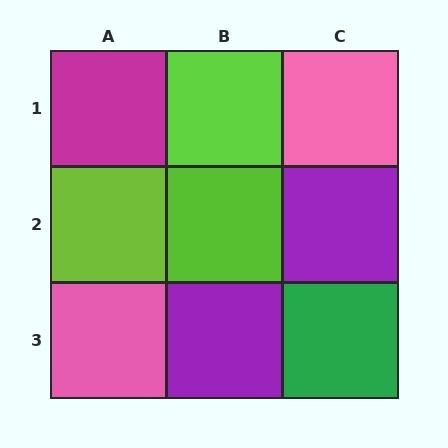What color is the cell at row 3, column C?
Green.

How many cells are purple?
2 cells are purple.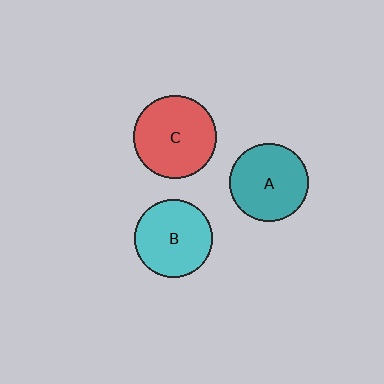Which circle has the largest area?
Circle C (red).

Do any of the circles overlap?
No, none of the circles overlap.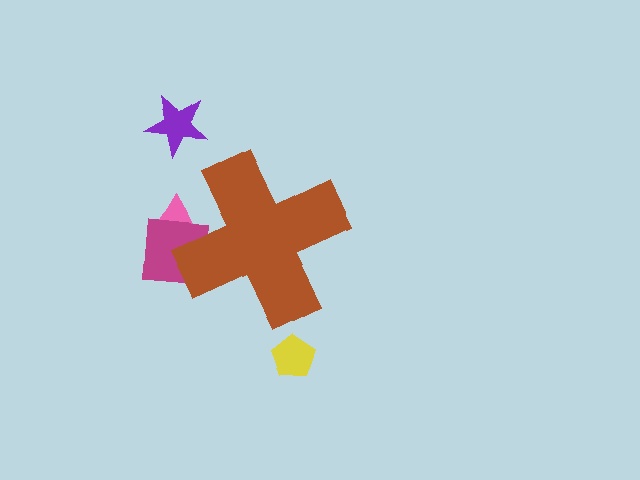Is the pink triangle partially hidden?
Yes, the pink triangle is partially hidden behind the brown cross.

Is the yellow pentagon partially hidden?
No, the yellow pentagon is fully visible.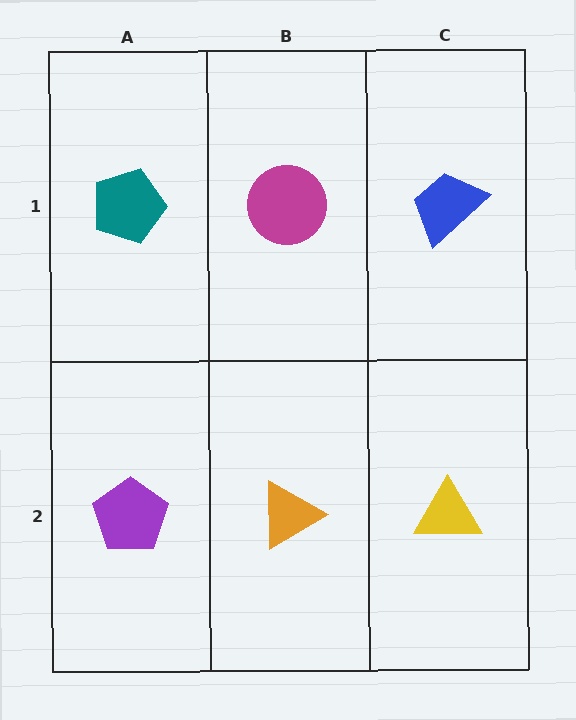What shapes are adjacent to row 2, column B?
A magenta circle (row 1, column B), a purple pentagon (row 2, column A), a yellow triangle (row 2, column C).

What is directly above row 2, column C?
A blue trapezoid.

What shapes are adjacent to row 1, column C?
A yellow triangle (row 2, column C), a magenta circle (row 1, column B).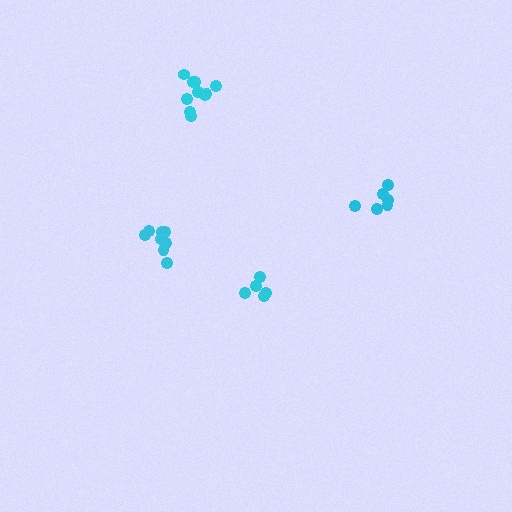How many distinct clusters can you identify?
There are 4 distinct clusters.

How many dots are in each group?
Group 1: 10 dots, Group 2: 8 dots, Group 3: 6 dots, Group 4: 5 dots (29 total).